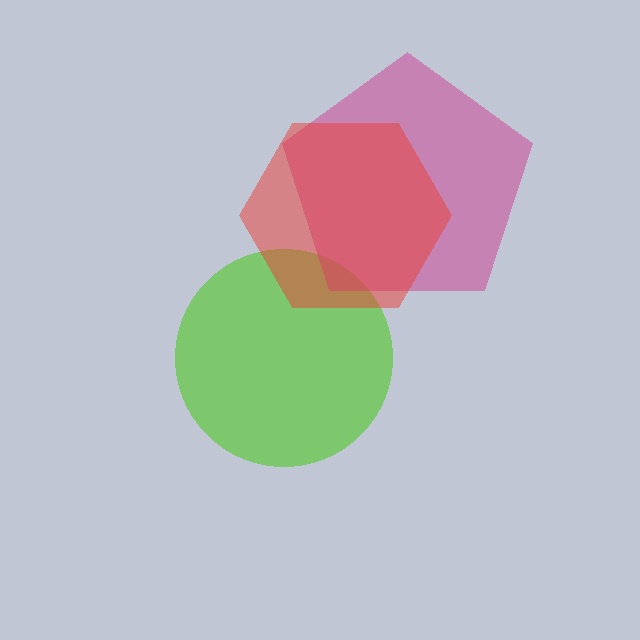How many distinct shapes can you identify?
There are 3 distinct shapes: a lime circle, a magenta pentagon, a red hexagon.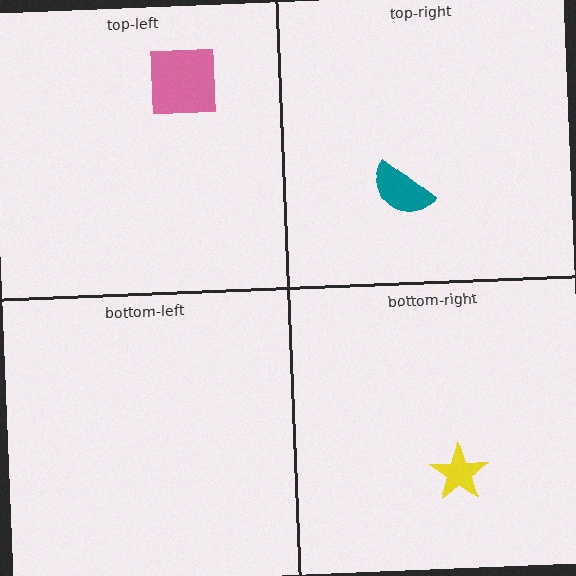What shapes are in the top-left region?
The pink square.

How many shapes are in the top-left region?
1.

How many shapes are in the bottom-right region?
1.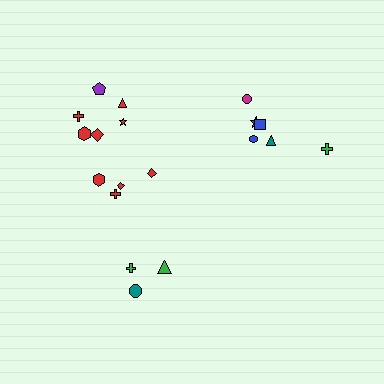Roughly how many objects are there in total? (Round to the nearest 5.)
Roughly 20 objects in total.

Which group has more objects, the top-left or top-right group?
The top-left group.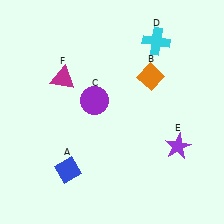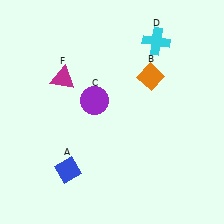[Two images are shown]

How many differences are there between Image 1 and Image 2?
There is 1 difference between the two images.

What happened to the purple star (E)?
The purple star (E) was removed in Image 2. It was in the bottom-right area of Image 1.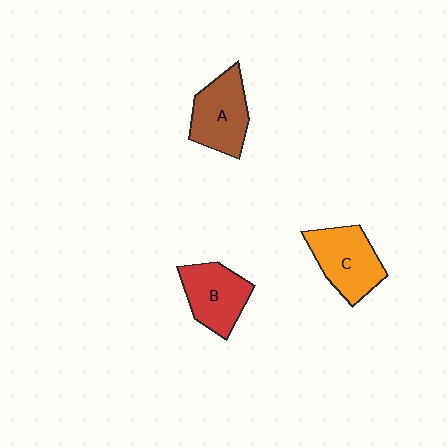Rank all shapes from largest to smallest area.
From largest to smallest: C (orange), A (brown), B (red).